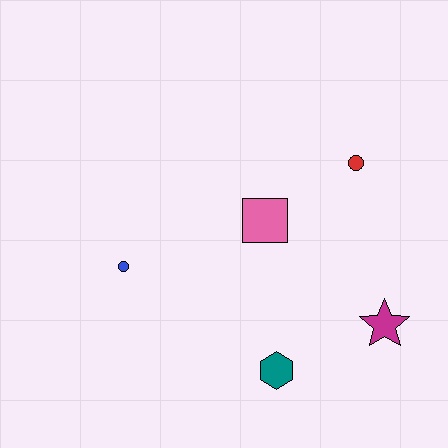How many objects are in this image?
There are 5 objects.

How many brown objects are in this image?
There are no brown objects.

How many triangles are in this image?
There are no triangles.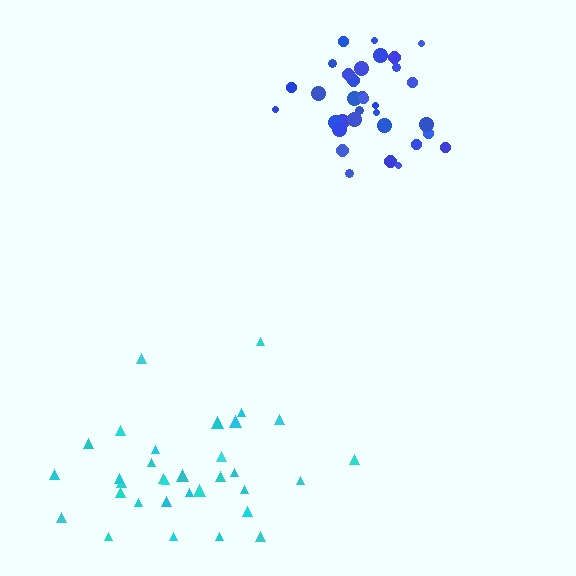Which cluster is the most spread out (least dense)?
Cyan.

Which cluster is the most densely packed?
Blue.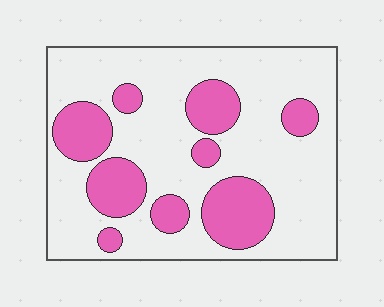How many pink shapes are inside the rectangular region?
9.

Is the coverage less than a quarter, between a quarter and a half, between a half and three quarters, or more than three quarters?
Between a quarter and a half.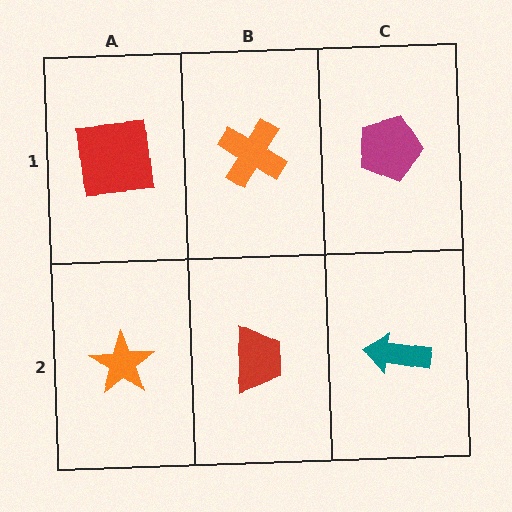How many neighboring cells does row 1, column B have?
3.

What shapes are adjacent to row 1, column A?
An orange star (row 2, column A), an orange cross (row 1, column B).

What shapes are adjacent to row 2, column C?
A magenta pentagon (row 1, column C), a red trapezoid (row 2, column B).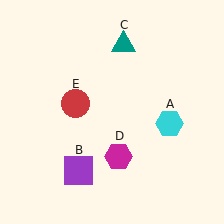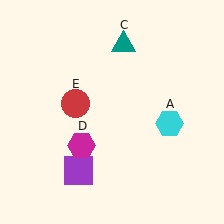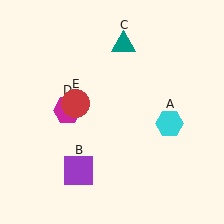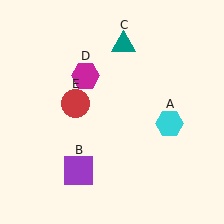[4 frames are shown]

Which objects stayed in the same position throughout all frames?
Cyan hexagon (object A) and purple square (object B) and teal triangle (object C) and red circle (object E) remained stationary.